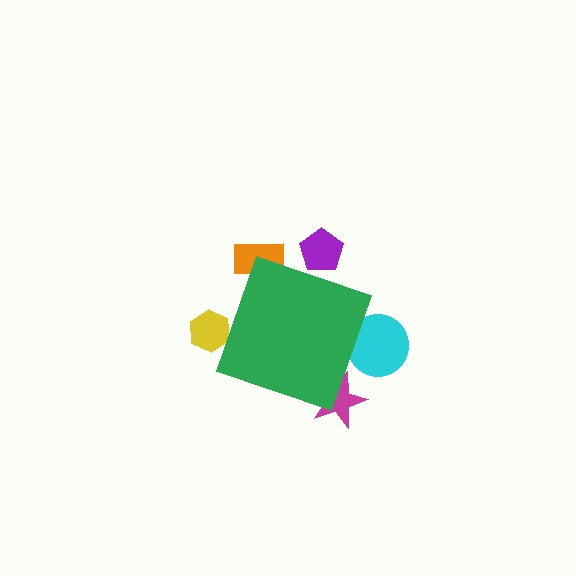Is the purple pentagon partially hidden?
Yes, the purple pentagon is partially hidden behind the green diamond.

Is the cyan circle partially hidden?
Yes, the cyan circle is partially hidden behind the green diamond.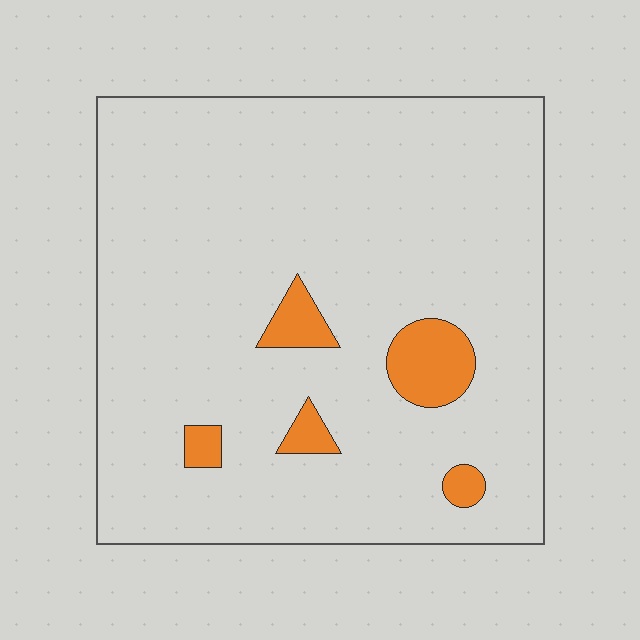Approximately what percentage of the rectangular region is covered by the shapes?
Approximately 5%.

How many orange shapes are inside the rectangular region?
5.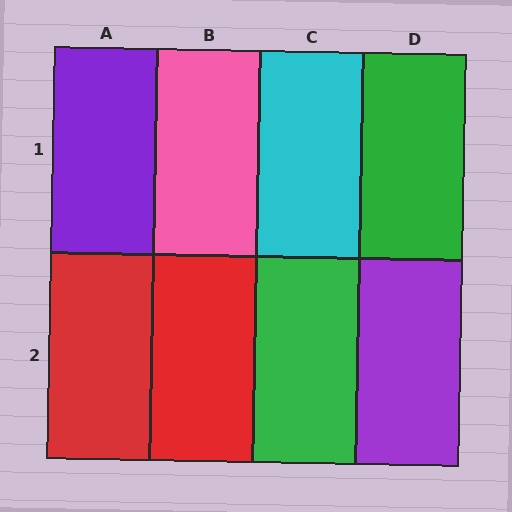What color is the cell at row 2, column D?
Purple.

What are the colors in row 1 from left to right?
Purple, pink, cyan, green.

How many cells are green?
2 cells are green.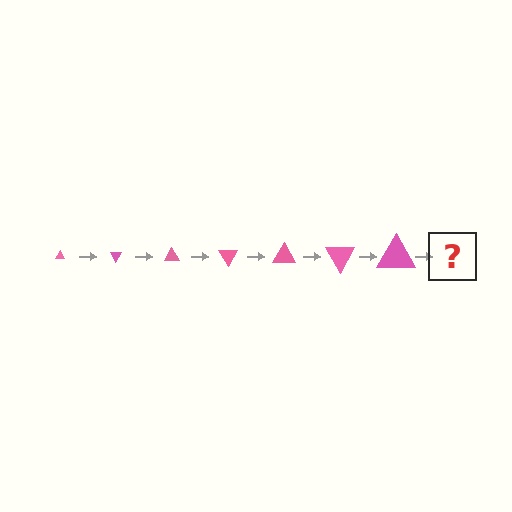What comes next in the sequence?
The next element should be a triangle, larger than the previous one and rotated 420 degrees from the start.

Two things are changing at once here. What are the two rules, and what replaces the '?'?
The two rules are that the triangle grows larger each step and it rotates 60 degrees each step. The '?' should be a triangle, larger than the previous one and rotated 420 degrees from the start.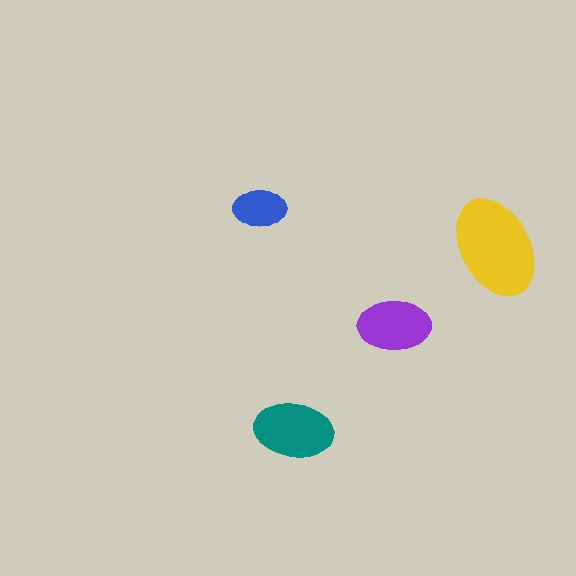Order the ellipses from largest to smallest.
the yellow one, the teal one, the purple one, the blue one.